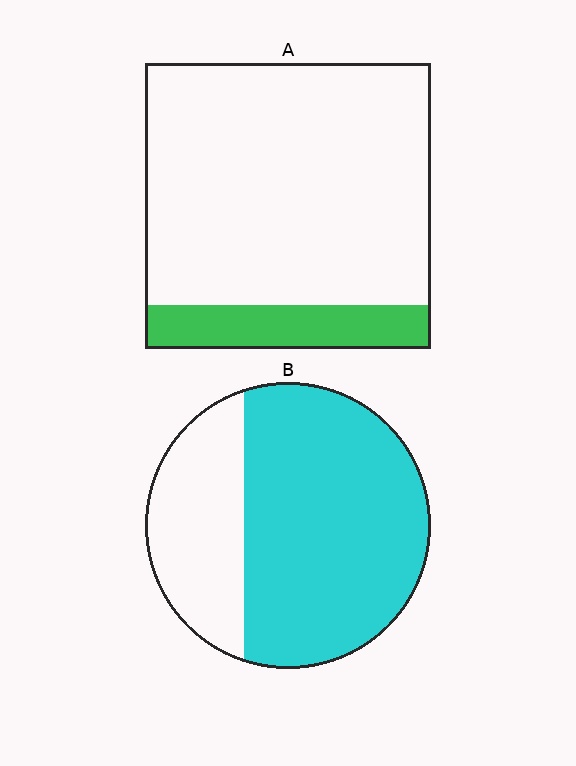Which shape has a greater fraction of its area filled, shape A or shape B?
Shape B.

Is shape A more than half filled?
No.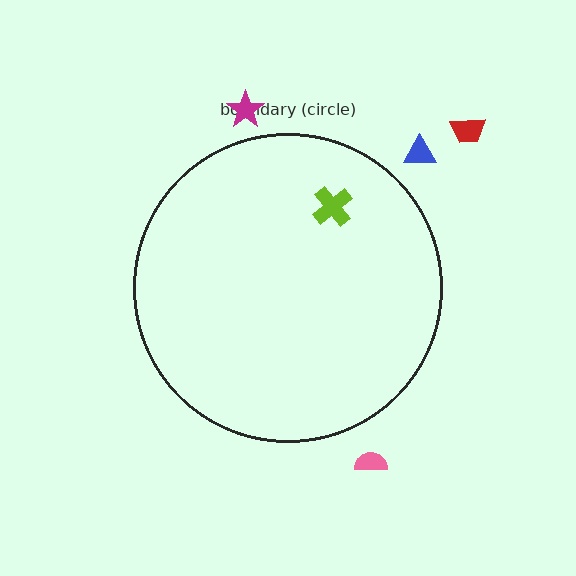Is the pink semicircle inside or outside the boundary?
Outside.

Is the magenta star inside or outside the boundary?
Outside.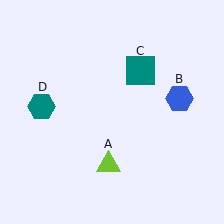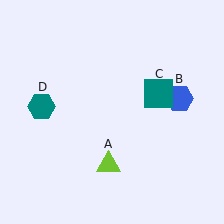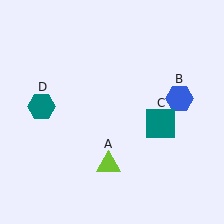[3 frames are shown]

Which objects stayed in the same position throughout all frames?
Lime triangle (object A) and blue hexagon (object B) and teal hexagon (object D) remained stationary.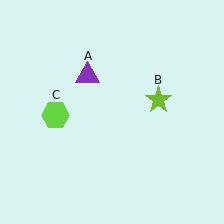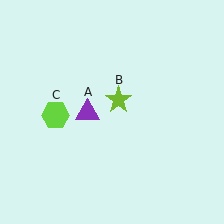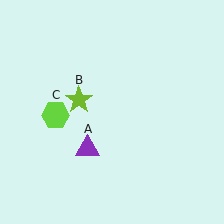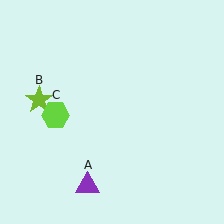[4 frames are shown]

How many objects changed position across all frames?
2 objects changed position: purple triangle (object A), lime star (object B).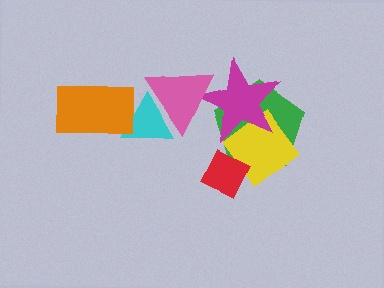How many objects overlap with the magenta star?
3 objects overlap with the magenta star.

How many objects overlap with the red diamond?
2 objects overlap with the red diamond.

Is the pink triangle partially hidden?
No, no other shape covers it.